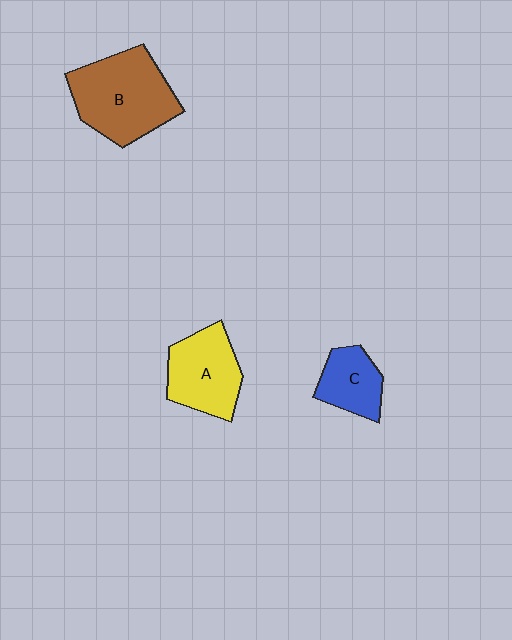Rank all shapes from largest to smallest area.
From largest to smallest: B (brown), A (yellow), C (blue).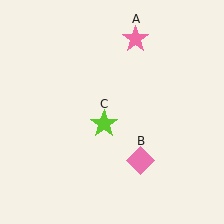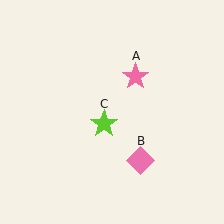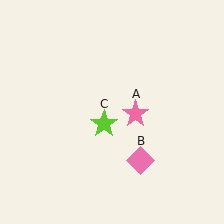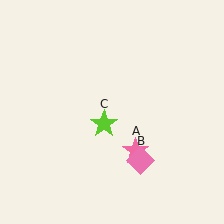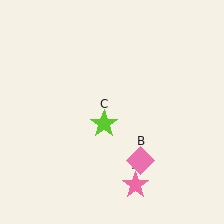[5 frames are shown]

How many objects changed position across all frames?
1 object changed position: pink star (object A).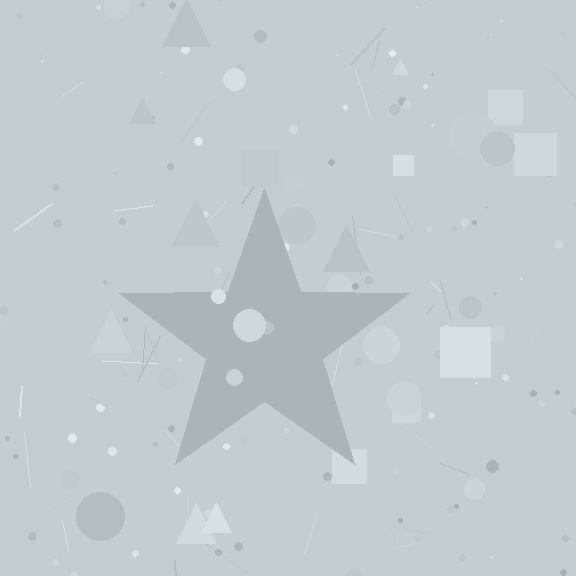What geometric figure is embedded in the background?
A star is embedded in the background.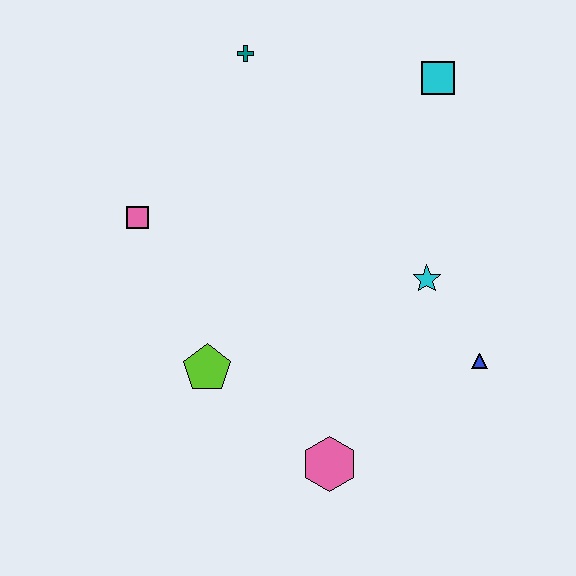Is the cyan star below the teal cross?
Yes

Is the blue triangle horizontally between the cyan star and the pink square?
No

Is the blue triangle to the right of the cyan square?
Yes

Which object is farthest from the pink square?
The blue triangle is farthest from the pink square.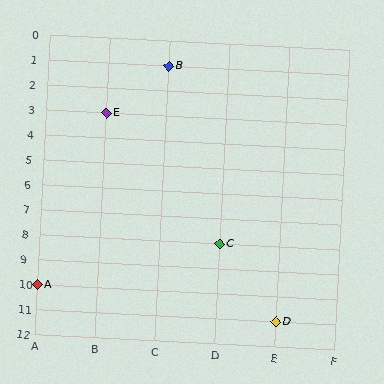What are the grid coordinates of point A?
Point A is at grid coordinates (A, 10).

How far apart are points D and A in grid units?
Points D and A are 4 columns and 1 row apart (about 4.1 grid units diagonally).